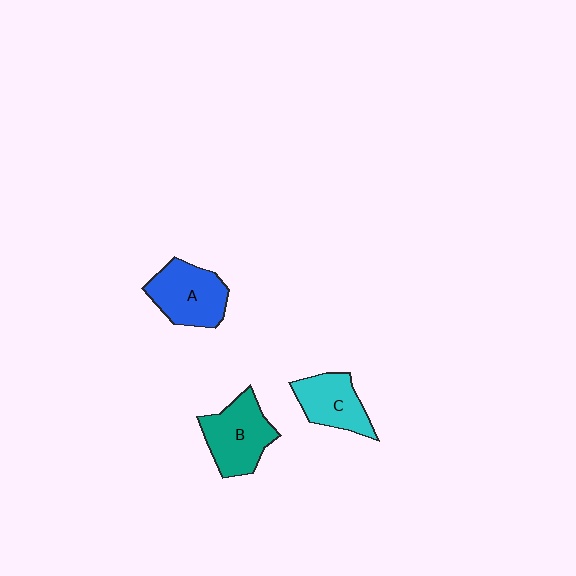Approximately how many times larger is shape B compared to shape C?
Approximately 1.2 times.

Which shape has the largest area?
Shape B (teal).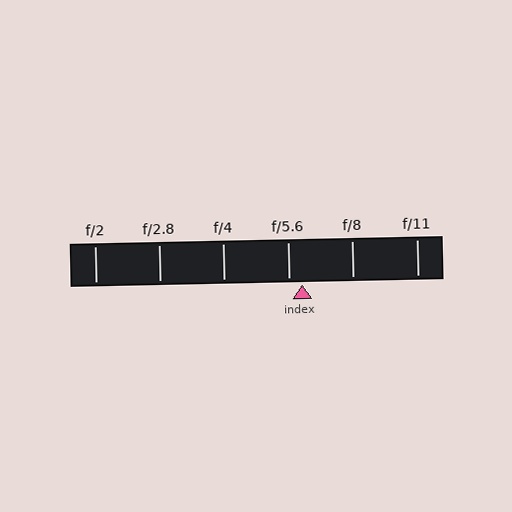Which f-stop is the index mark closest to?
The index mark is closest to f/5.6.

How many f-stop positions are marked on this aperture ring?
There are 6 f-stop positions marked.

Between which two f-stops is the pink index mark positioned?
The index mark is between f/5.6 and f/8.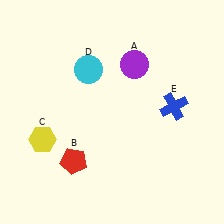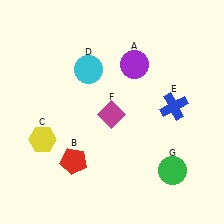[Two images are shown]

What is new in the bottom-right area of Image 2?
A green circle (G) was added in the bottom-right area of Image 2.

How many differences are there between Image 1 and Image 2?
There are 2 differences between the two images.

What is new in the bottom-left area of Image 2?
A magenta diamond (F) was added in the bottom-left area of Image 2.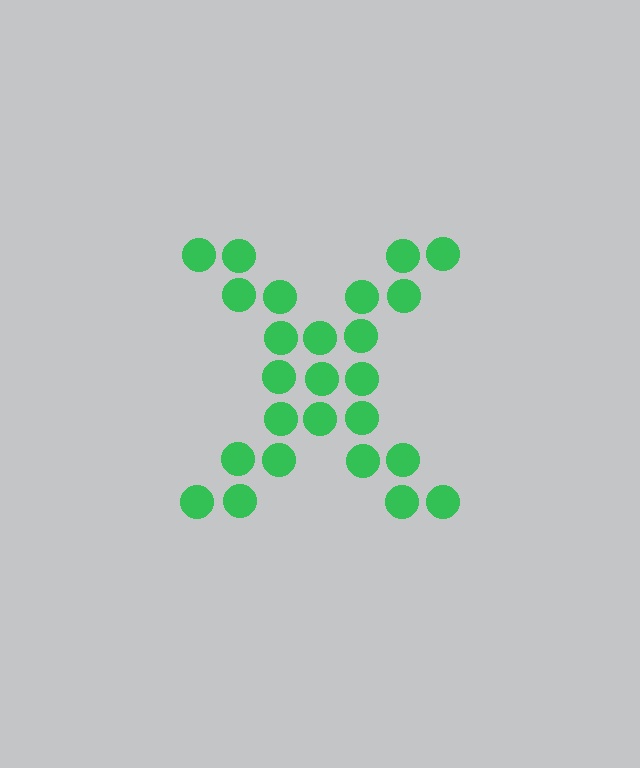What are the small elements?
The small elements are circles.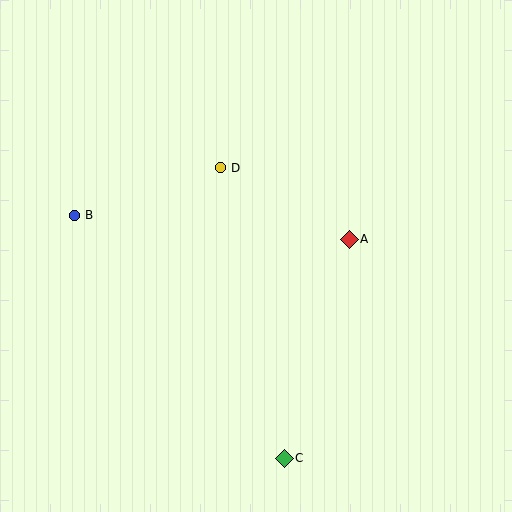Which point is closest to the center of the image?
Point A at (349, 239) is closest to the center.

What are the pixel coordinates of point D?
Point D is at (220, 168).